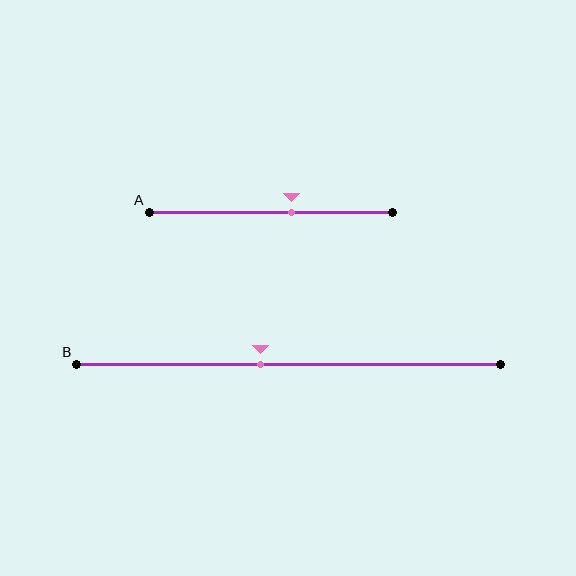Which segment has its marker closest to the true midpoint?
Segment B has its marker closest to the true midpoint.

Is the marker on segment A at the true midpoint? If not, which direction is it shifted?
No, the marker on segment A is shifted to the right by about 8% of the segment length.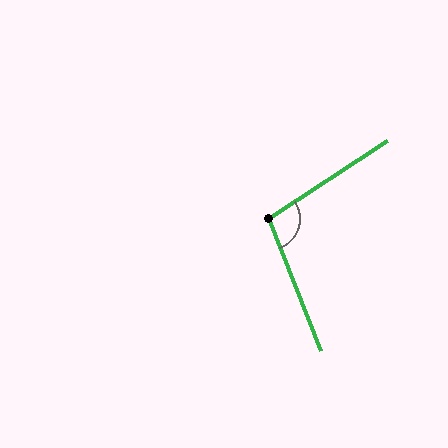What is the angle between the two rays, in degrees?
Approximately 102 degrees.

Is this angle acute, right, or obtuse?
It is obtuse.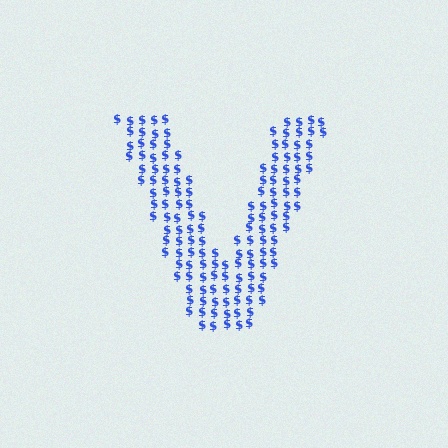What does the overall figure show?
The overall figure shows the letter V.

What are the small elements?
The small elements are dollar signs.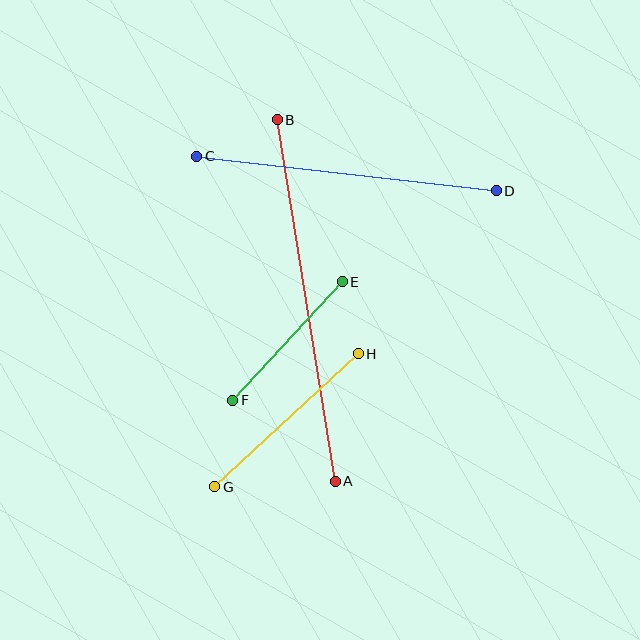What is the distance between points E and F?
The distance is approximately 161 pixels.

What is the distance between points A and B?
The distance is approximately 366 pixels.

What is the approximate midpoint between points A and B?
The midpoint is at approximately (306, 301) pixels.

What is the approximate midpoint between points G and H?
The midpoint is at approximately (286, 420) pixels.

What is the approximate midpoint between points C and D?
The midpoint is at approximately (347, 173) pixels.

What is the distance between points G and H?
The distance is approximately 196 pixels.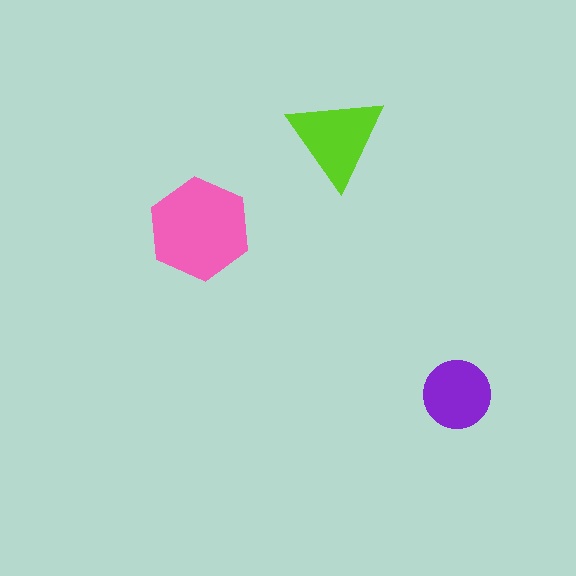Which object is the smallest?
The purple circle.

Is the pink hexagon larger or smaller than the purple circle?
Larger.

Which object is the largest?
The pink hexagon.